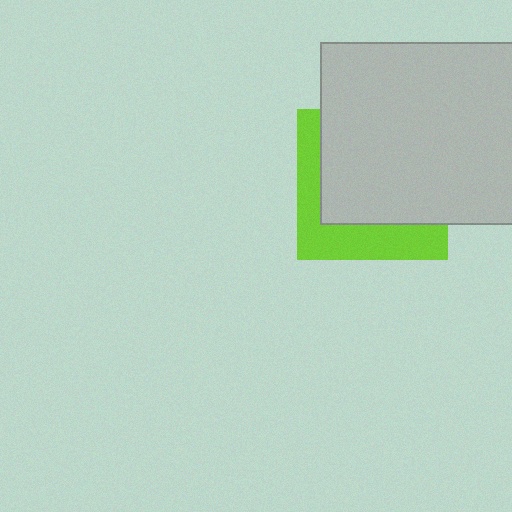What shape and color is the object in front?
The object in front is a light gray rectangle.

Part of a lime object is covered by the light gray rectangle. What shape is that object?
It is a square.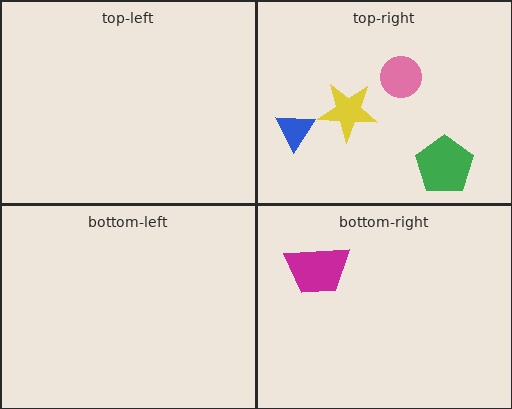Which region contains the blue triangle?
The top-right region.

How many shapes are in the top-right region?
4.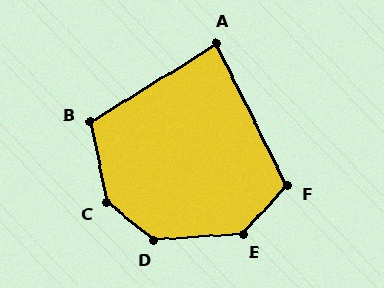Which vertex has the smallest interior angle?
A, at approximately 84 degrees.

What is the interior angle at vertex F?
Approximately 112 degrees (obtuse).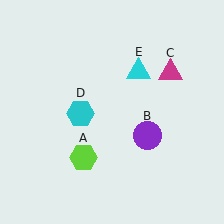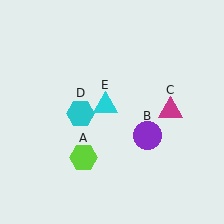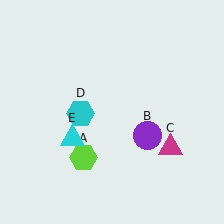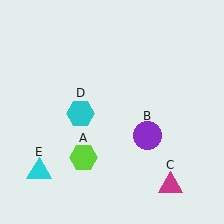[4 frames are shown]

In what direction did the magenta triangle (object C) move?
The magenta triangle (object C) moved down.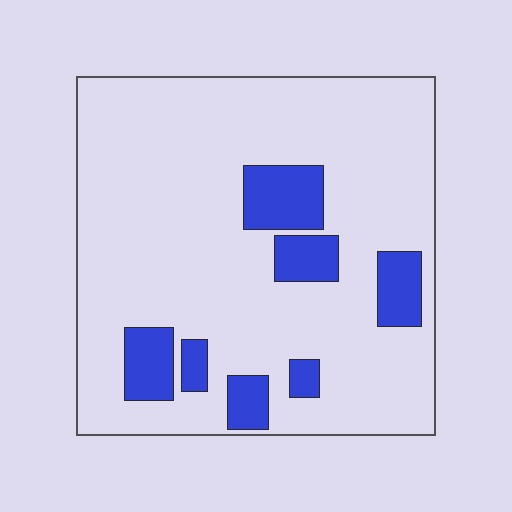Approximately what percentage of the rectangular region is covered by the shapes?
Approximately 15%.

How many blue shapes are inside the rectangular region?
7.